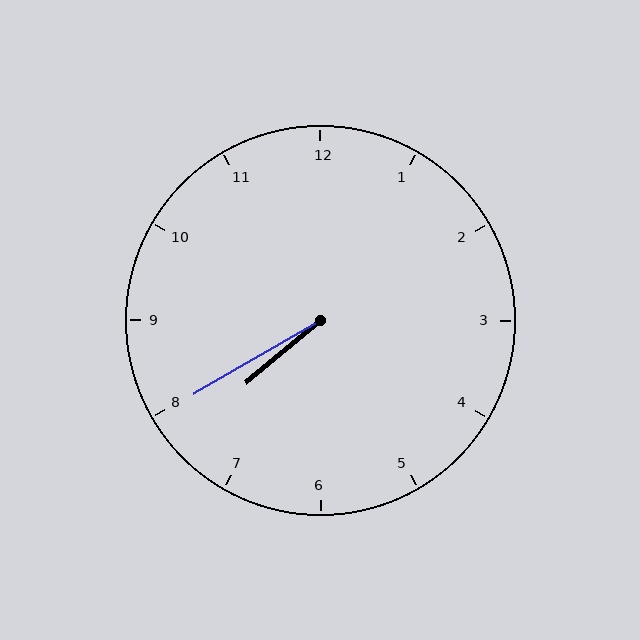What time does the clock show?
7:40.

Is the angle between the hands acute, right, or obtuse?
It is acute.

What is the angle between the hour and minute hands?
Approximately 10 degrees.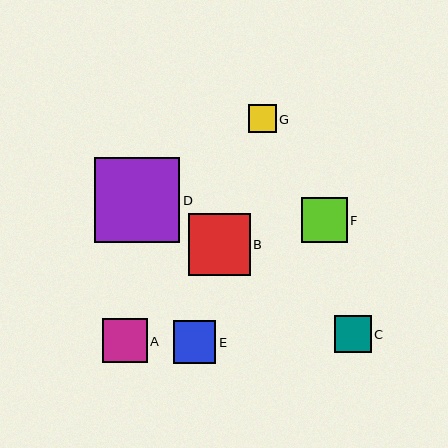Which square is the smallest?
Square G is the smallest with a size of approximately 28 pixels.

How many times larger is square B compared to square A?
Square B is approximately 1.4 times the size of square A.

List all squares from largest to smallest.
From largest to smallest: D, B, F, A, E, C, G.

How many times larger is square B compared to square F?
Square B is approximately 1.4 times the size of square F.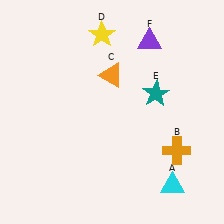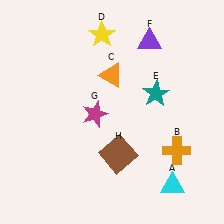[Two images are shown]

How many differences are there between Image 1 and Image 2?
There are 2 differences between the two images.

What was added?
A magenta star (G), a brown square (H) were added in Image 2.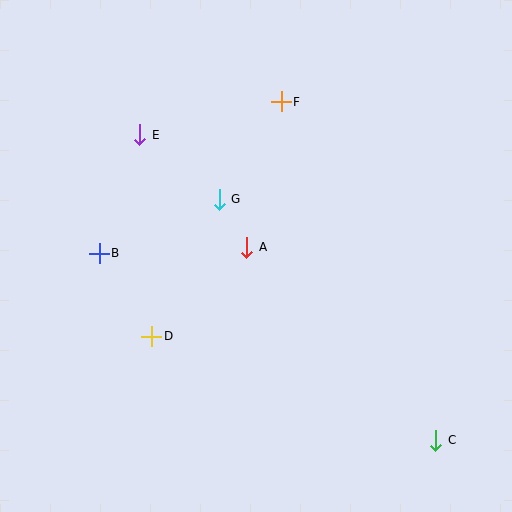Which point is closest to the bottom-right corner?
Point C is closest to the bottom-right corner.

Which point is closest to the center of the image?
Point A at (247, 247) is closest to the center.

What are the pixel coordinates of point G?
Point G is at (219, 199).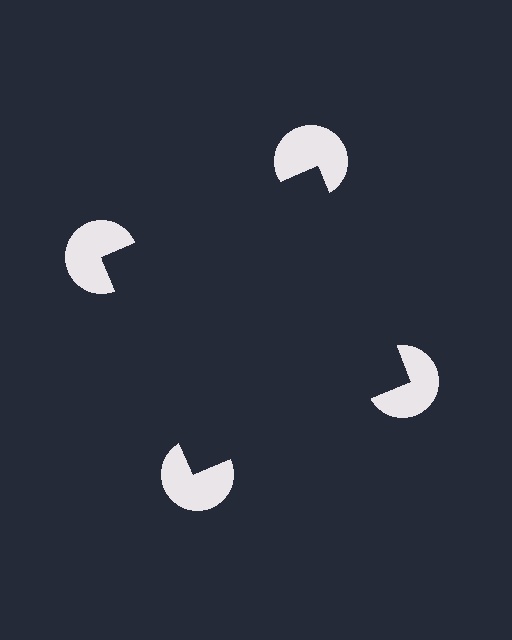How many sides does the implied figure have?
4 sides.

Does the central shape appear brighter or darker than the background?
It typically appears slightly darker than the background, even though no actual brightness change is drawn.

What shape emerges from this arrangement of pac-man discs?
An illusory square — its edges are inferred from the aligned wedge cuts in the pac-man discs, not physically drawn.